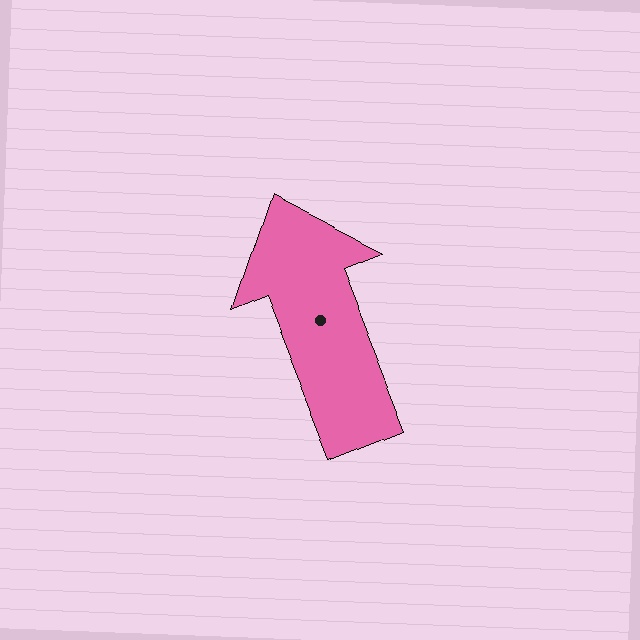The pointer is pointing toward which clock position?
Roughly 11 o'clock.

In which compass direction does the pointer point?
North.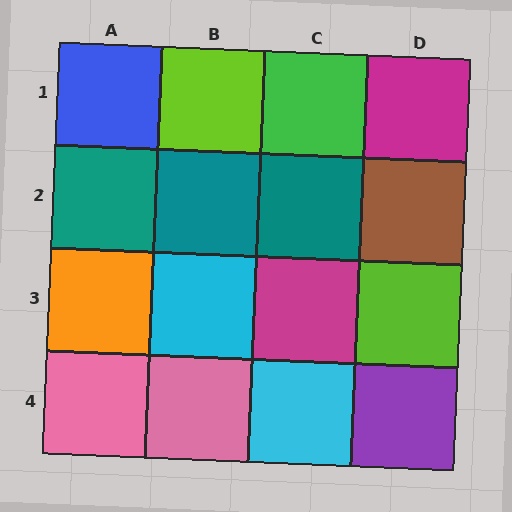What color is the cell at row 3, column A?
Orange.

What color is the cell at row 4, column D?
Purple.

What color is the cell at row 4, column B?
Pink.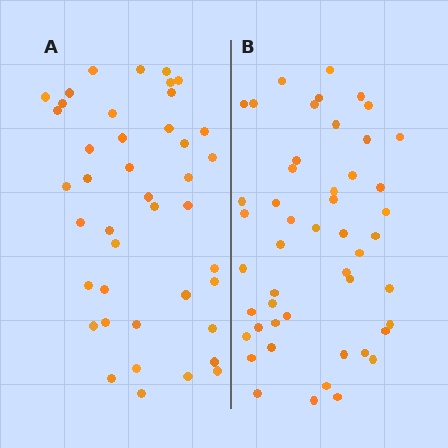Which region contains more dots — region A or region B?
Region B (the right region) has more dots.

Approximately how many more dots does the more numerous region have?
Region B has roughly 8 or so more dots than region A.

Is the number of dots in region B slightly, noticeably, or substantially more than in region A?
Region B has only slightly more — the two regions are fairly close. The ratio is roughly 1.2 to 1.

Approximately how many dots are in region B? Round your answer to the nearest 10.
About 50 dots. (The exact count is 49, which rounds to 50.)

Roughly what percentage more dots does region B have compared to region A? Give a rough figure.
About 15% more.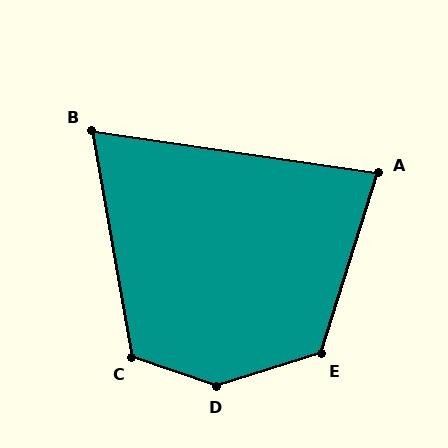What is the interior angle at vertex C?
Approximately 119 degrees (obtuse).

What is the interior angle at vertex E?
Approximately 124 degrees (obtuse).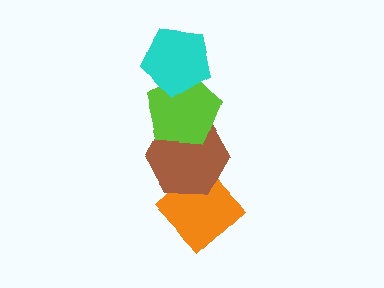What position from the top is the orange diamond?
The orange diamond is 4th from the top.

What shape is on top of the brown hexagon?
The lime pentagon is on top of the brown hexagon.